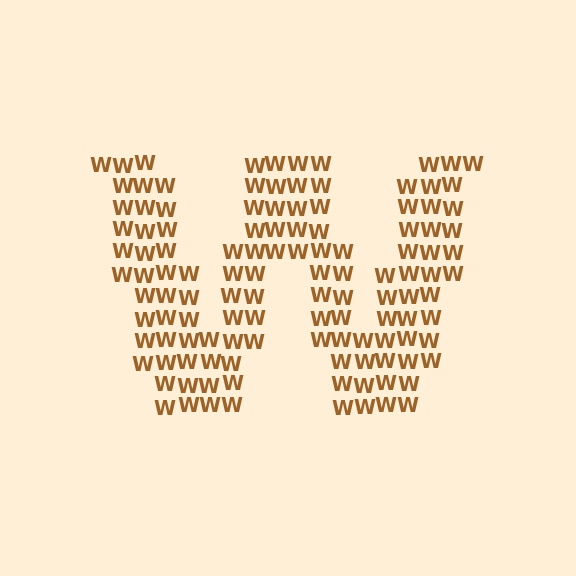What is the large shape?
The large shape is the letter W.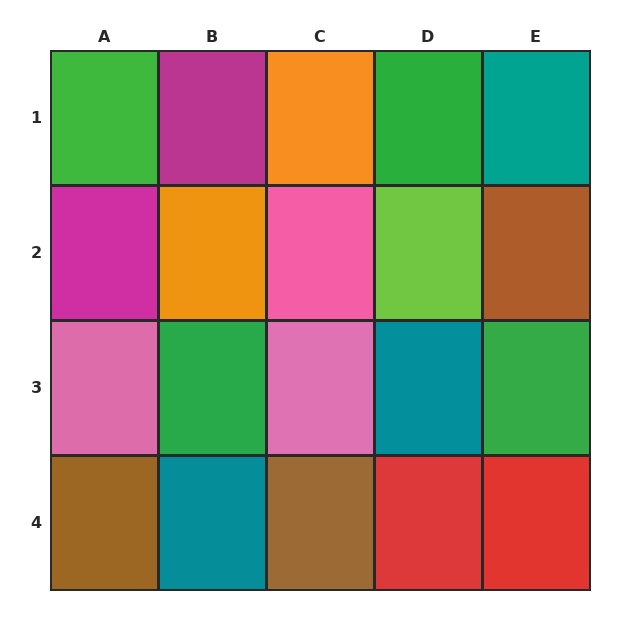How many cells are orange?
2 cells are orange.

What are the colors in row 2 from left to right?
Magenta, orange, pink, lime, brown.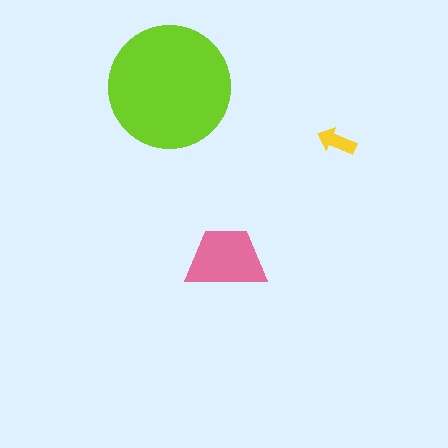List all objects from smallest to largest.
The yellow arrow, the pink trapezoid, the lime circle.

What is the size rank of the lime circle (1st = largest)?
1st.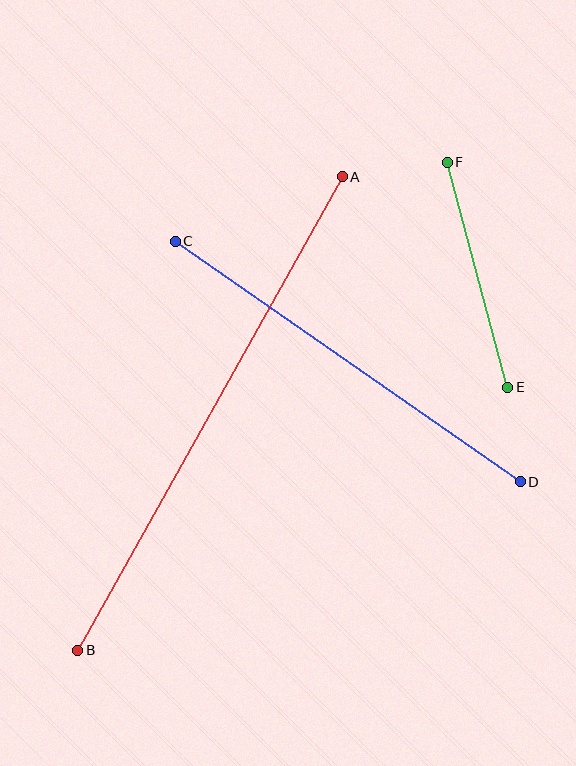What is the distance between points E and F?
The distance is approximately 233 pixels.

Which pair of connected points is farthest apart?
Points A and B are farthest apart.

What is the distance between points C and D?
The distance is approximately 421 pixels.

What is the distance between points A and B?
The distance is approximately 542 pixels.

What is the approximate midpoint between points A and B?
The midpoint is at approximately (210, 414) pixels.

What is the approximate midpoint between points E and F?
The midpoint is at approximately (477, 275) pixels.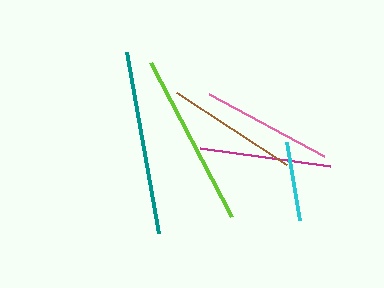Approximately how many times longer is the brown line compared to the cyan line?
The brown line is approximately 1.7 times the length of the cyan line.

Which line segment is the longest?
The teal line is the longest at approximately 184 pixels.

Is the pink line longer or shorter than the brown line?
The brown line is longer than the pink line.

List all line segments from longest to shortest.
From longest to shortest: teal, lime, brown, magenta, pink, cyan.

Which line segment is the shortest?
The cyan line is the shortest at approximately 79 pixels.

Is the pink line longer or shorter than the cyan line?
The pink line is longer than the cyan line.